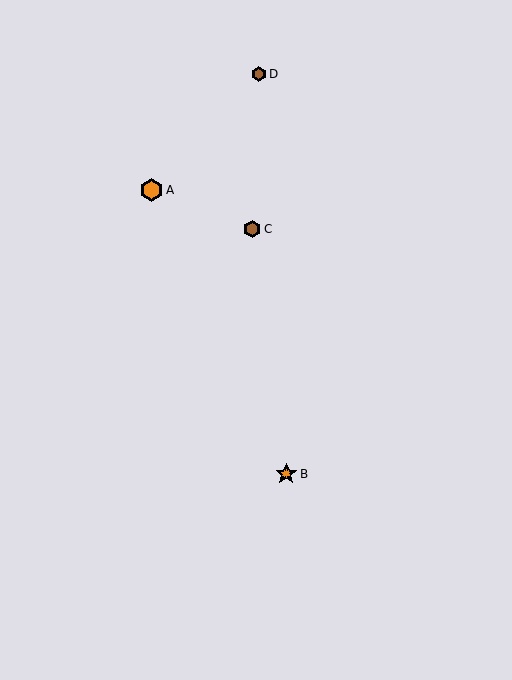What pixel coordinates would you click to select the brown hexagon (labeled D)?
Click at (259, 74) to select the brown hexagon D.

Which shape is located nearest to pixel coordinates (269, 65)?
The brown hexagon (labeled D) at (259, 74) is nearest to that location.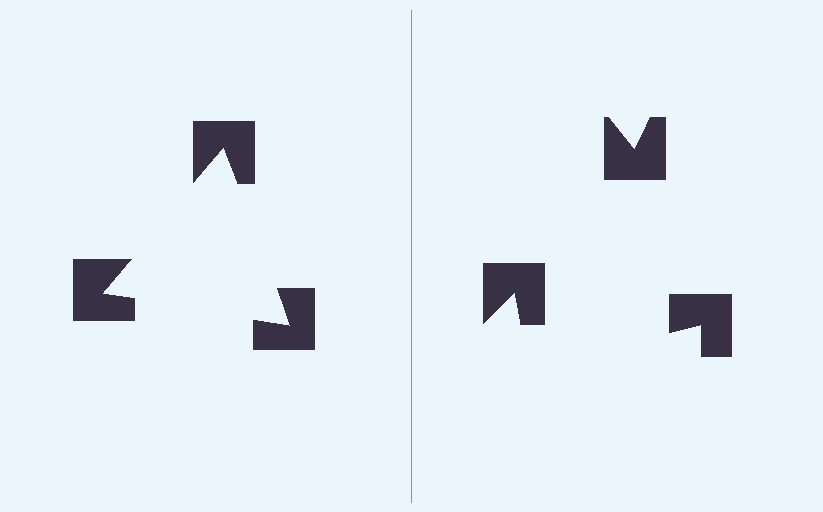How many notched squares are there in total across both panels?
6 — 3 on each side.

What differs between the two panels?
The notched squares are positioned identically on both sides; only the wedge orientations differ. On the left they align to a triangle; on the right they are misaligned.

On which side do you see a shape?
An illusory triangle appears on the left side. On the right side the wedge cuts are rotated, so no coherent shape forms.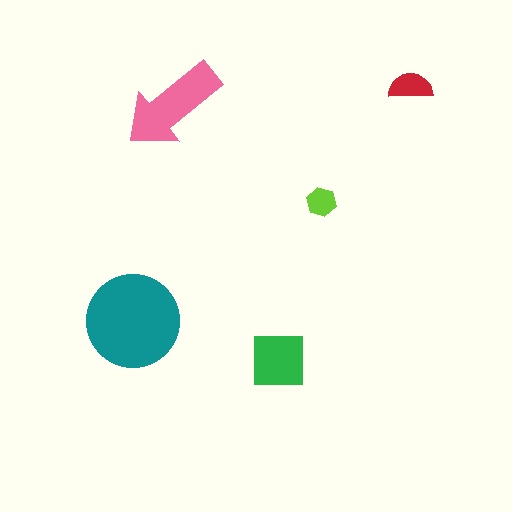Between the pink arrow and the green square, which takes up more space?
The pink arrow.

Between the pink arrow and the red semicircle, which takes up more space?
The pink arrow.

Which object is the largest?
The teal circle.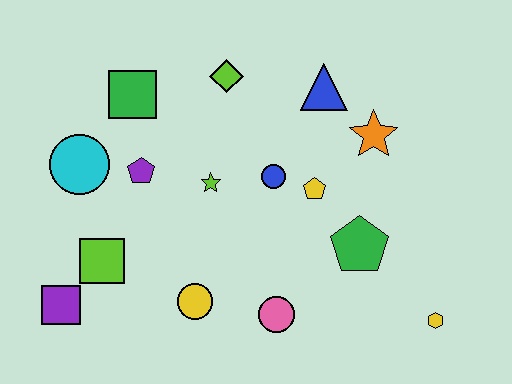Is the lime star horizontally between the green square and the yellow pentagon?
Yes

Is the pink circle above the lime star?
No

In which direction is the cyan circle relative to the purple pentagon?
The cyan circle is to the left of the purple pentagon.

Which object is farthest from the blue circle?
The purple square is farthest from the blue circle.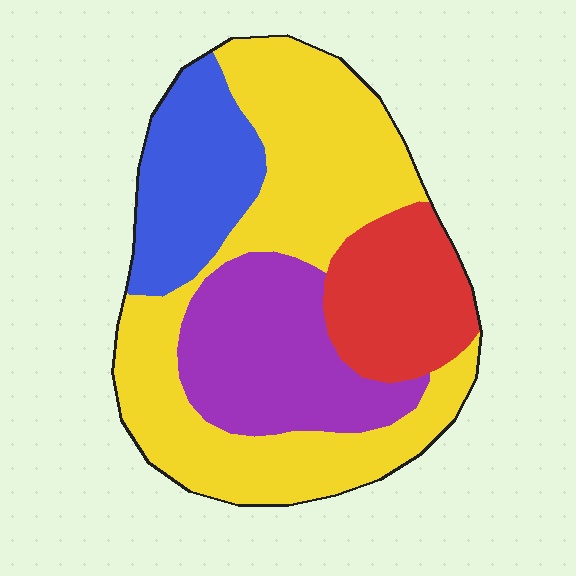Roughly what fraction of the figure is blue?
Blue takes up about one sixth (1/6) of the figure.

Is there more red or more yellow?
Yellow.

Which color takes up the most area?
Yellow, at roughly 45%.